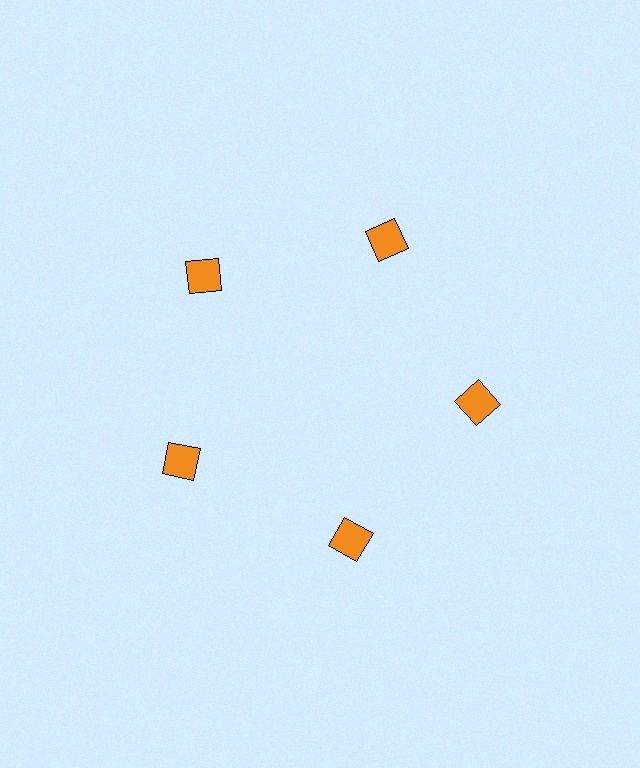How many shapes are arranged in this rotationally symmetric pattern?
There are 5 shapes, arranged in 5 groups of 1.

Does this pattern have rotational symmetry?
Yes, this pattern has 5-fold rotational symmetry. It looks the same after rotating 72 degrees around the center.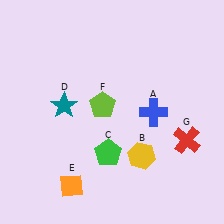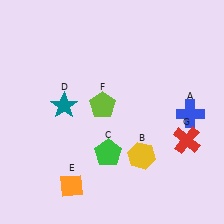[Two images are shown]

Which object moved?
The blue cross (A) moved right.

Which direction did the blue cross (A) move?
The blue cross (A) moved right.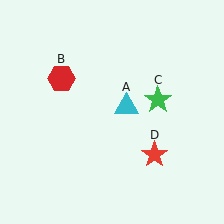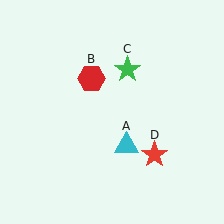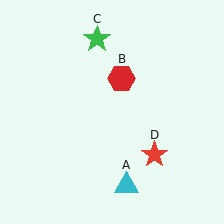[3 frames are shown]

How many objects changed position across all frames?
3 objects changed position: cyan triangle (object A), red hexagon (object B), green star (object C).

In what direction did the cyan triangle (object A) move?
The cyan triangle (object A) moved down.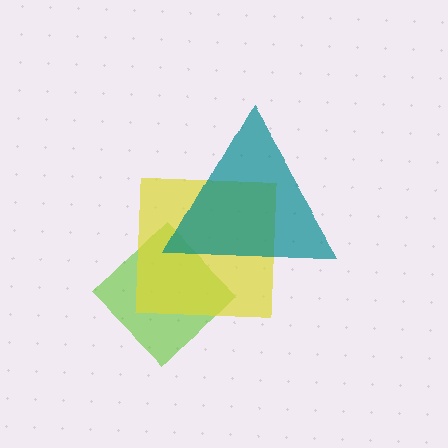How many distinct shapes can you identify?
There are 3 distinct shapes: a lime diamond, a yellow square, a teal triangle.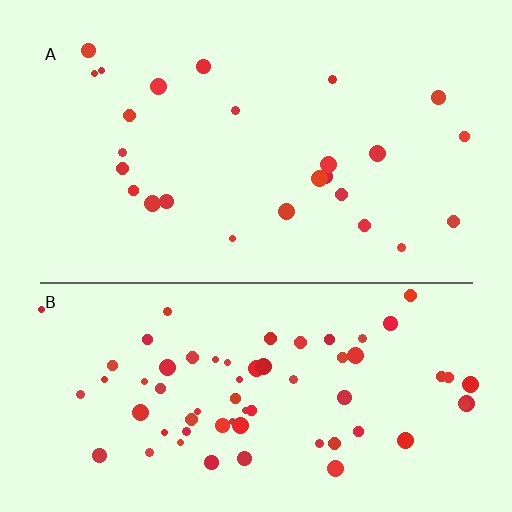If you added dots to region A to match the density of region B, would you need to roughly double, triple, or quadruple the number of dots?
Approximately triple.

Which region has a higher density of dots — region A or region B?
B (the bottom).